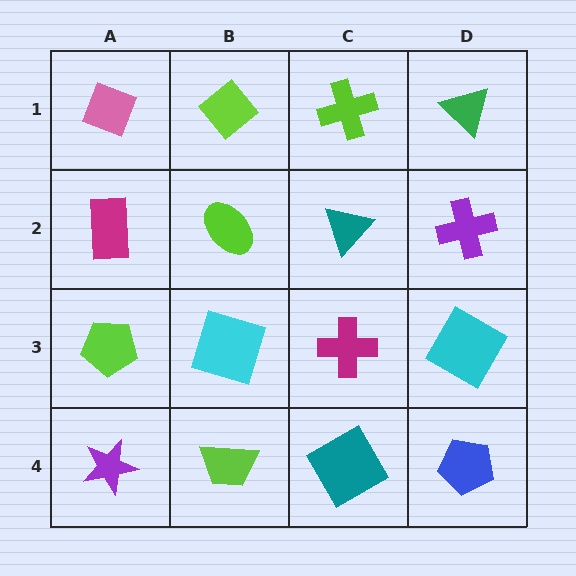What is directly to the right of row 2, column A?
A lime ellipse.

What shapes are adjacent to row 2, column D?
A green triangle (row 1, column D), a cyan diamond (row 3, column D), a teal triangle (row 2, column C).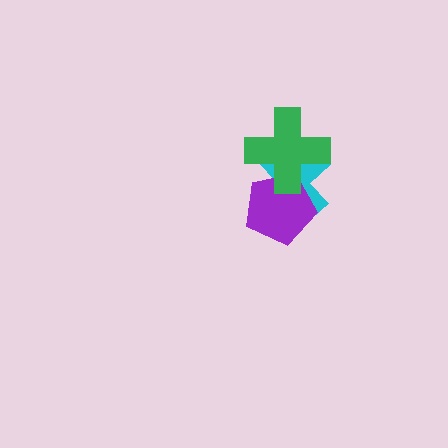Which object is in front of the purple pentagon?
The green cross is in front of the purple pentagon.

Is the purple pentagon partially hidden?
Yes, it is partially covered by another shape.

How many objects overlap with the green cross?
2 objects overlap with the green cross.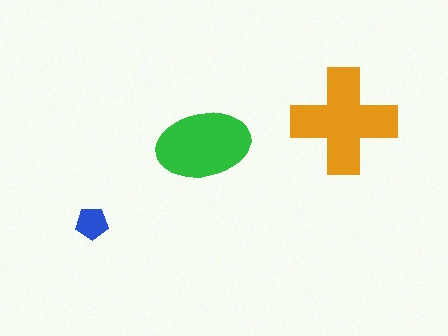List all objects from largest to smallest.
The orange cross, the green ellipse, the blue pentagon.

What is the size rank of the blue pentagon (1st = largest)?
3rd.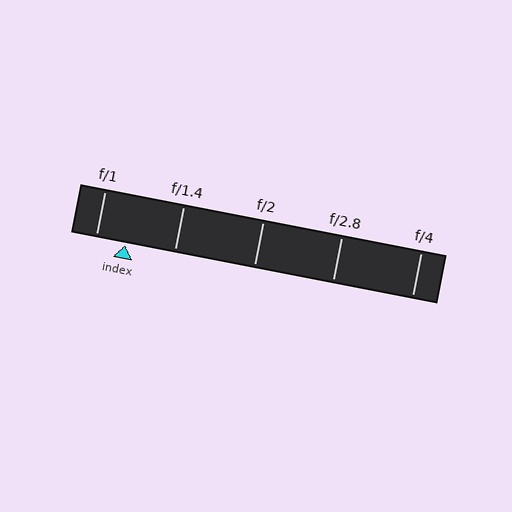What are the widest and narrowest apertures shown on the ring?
The widest aperture shown is f/1 and the narrowest is f/4.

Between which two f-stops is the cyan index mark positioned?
The index mark is between f/1 and f/1.4.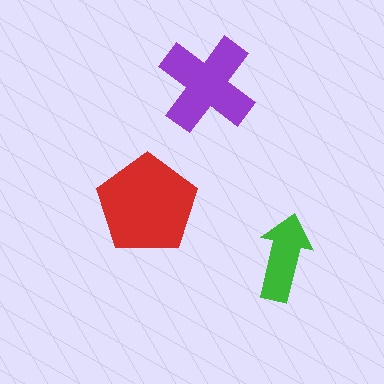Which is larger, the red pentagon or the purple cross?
The red pentagon.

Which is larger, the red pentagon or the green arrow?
The red pentagon.